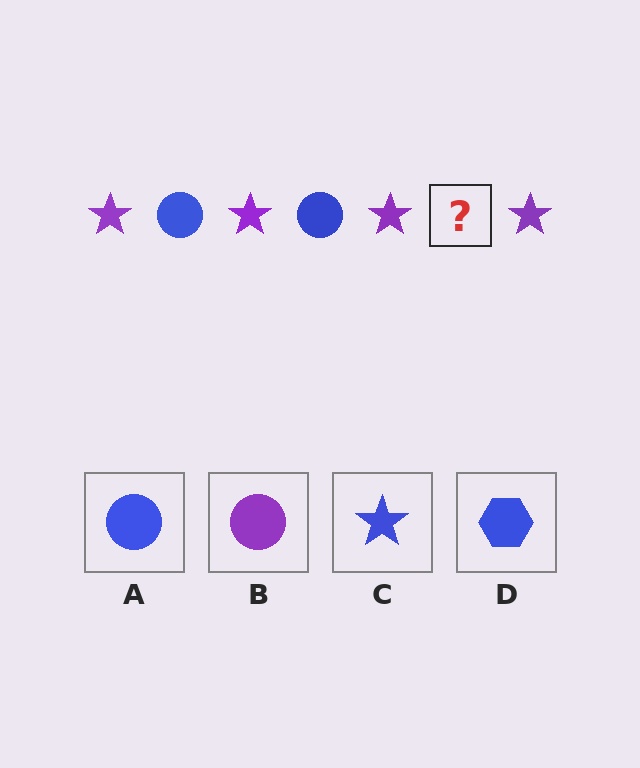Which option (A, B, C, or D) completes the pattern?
A.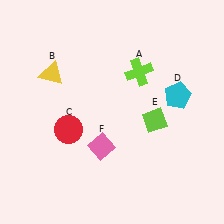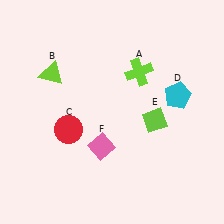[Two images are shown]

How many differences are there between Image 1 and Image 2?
There is 1 difference between the two images.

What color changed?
The triangle (B) changed from yellow in Image 1 to lime in Image 2.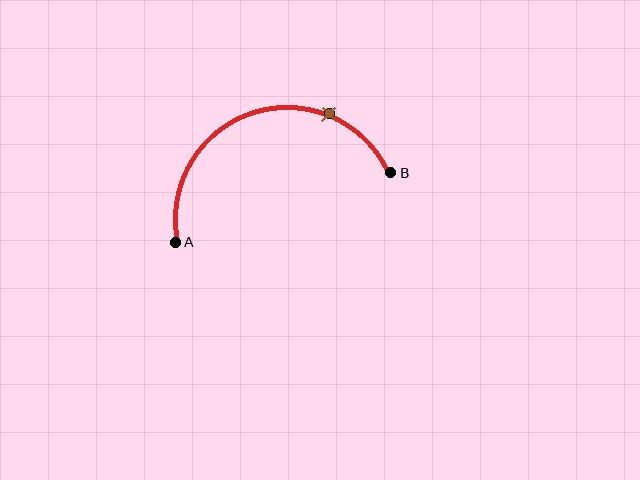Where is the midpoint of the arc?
The arc midpoint is the point on the curve farthest from the straight line joining A and B. It sits above that line.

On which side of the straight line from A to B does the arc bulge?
The arc bulges above the straight line connecting A and B.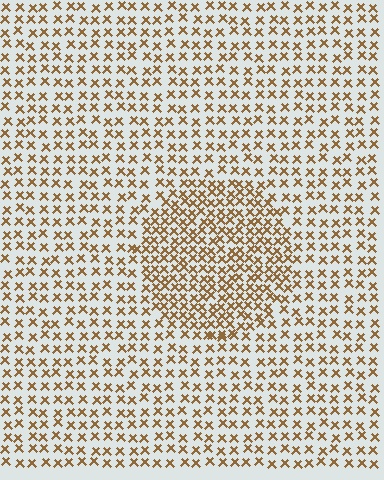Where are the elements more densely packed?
The elements are more densely packed inside the circle boundary.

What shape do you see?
I see a circle.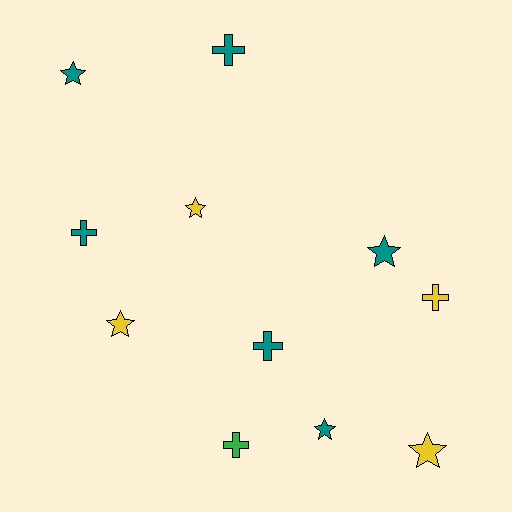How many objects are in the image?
There are 11 objects.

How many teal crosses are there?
There are 3 teal crosses.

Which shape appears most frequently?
Star, with 6 objects.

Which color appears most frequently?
Teal, with 6 objects.